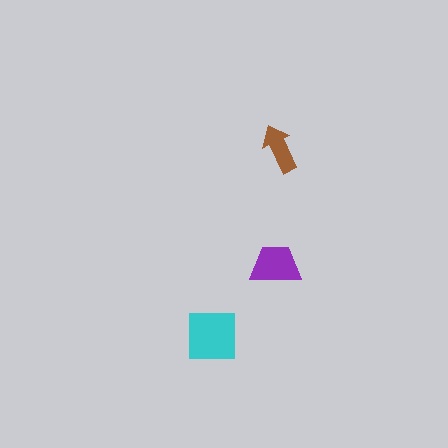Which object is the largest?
The cyan square.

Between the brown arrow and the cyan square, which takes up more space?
The cyan square.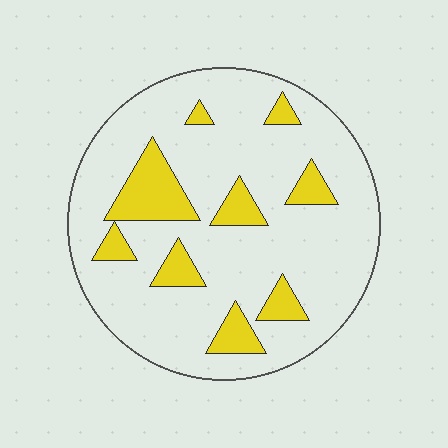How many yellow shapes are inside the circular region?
9.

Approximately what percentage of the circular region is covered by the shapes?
Approximately 20%.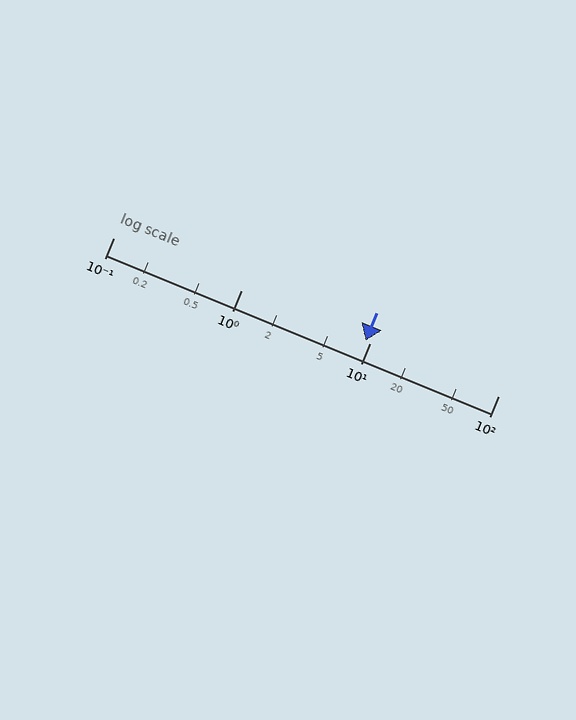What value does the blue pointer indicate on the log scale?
The pointer indicates approximately 9.2.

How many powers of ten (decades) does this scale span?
The scale spans 3 decades, from 0.1 to 100.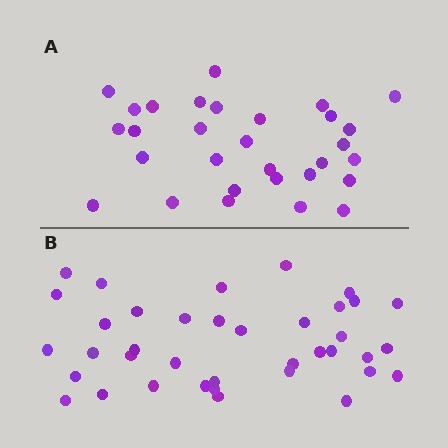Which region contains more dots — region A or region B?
Region B (the bottom region) has more dots.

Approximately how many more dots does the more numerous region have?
Region B has roughly 8 or so more dots than region A.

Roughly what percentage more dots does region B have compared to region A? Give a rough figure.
About 25% more.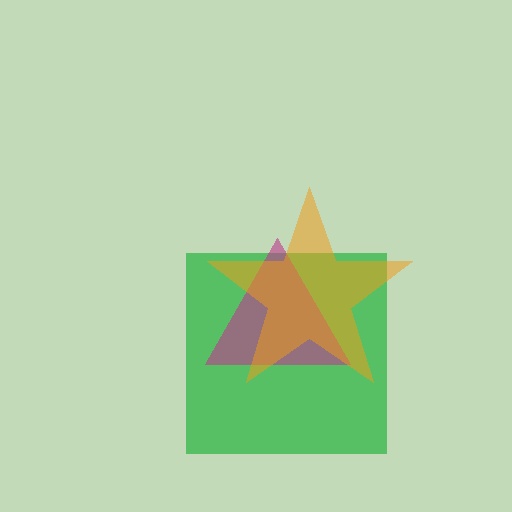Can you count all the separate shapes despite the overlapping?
Yes, there are 3 separate shapes.